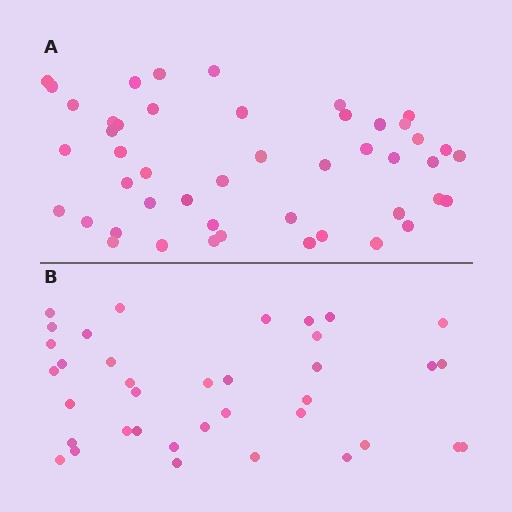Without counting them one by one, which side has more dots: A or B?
Region A (the top region) has more dots.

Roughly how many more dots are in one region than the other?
Region A has roughly 10 or so more dots than region B.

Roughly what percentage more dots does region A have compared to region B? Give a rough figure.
About 25% more.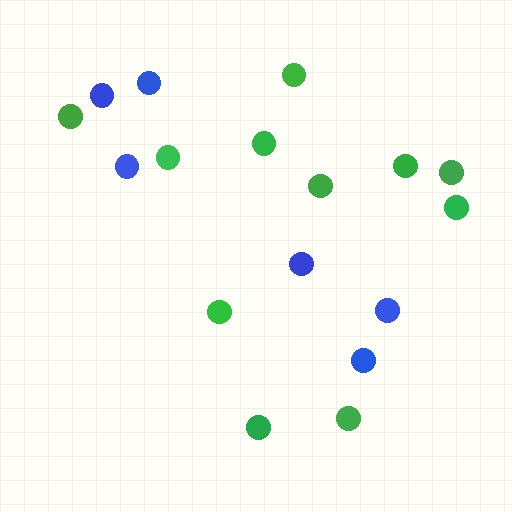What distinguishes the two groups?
There are 2 groups: one group of blue circles (6) and one group of green circles (11).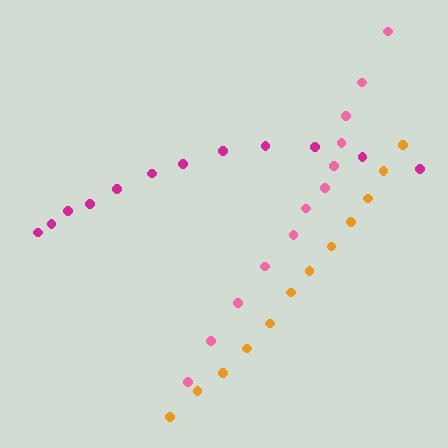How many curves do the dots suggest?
There are 3 distinct paths.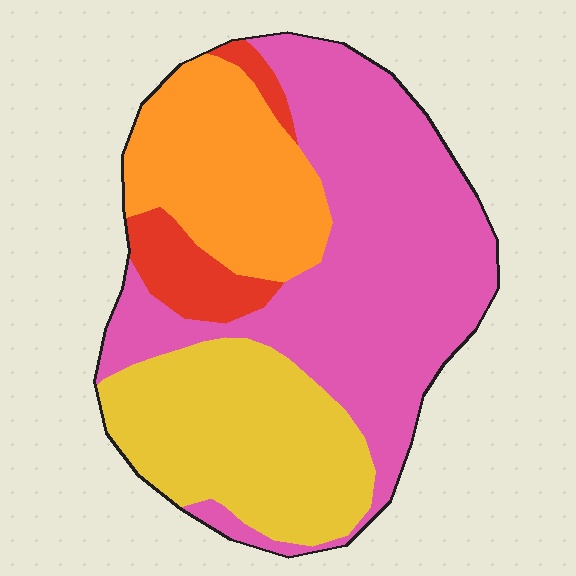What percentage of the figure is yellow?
Yellow takes up between a sixth and a third of the figure.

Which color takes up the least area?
Red, at roughly 10%.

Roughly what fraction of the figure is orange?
Orange takes up less than a quarter of the figure.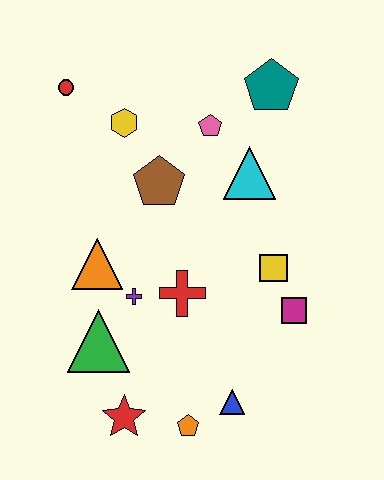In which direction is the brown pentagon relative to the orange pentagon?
The brown pentagon is above the orange pentagon.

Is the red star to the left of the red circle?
No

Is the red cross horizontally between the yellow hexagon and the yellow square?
Yes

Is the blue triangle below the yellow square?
Yes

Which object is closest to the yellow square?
The magenta square is closest to the yellow square.